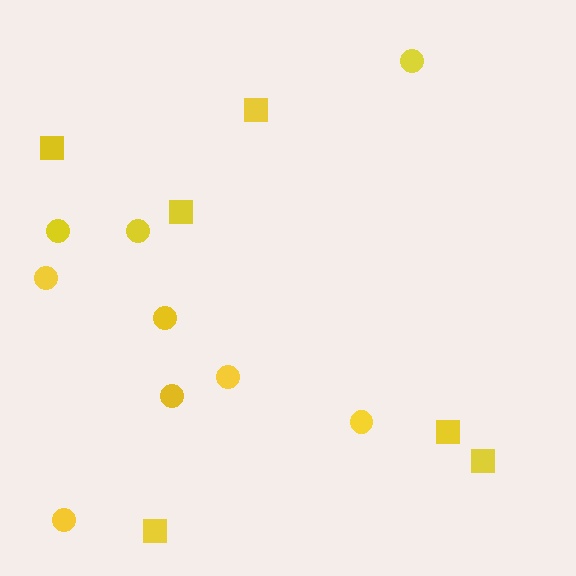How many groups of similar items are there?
There are 2 groups: one group of squares (6) and one group of circles (9).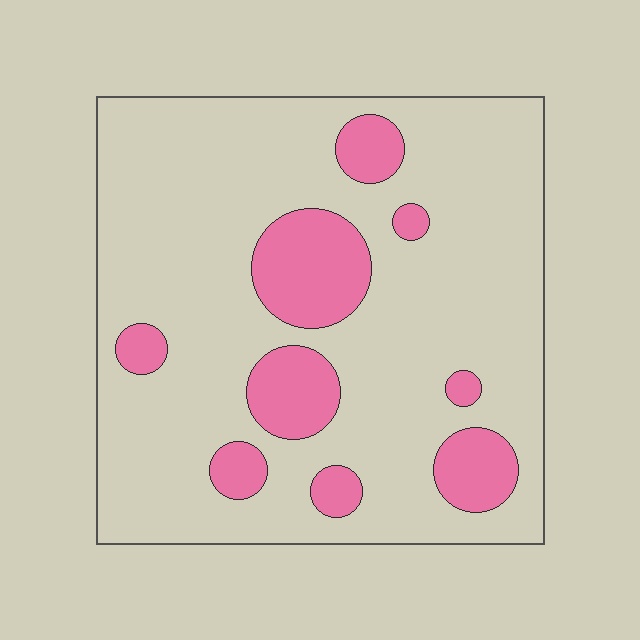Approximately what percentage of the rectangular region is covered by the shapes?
Approximately 20%.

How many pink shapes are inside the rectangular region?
9.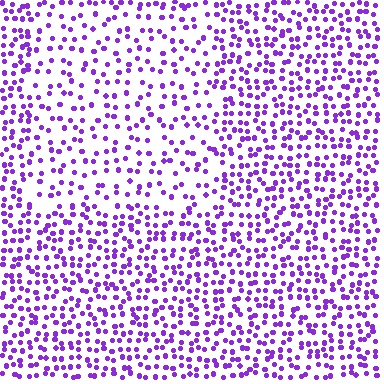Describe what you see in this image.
The image contains small purple elements arranged at two different densities. A rectangle-shaped region is visible where the elements are less densely packed than the surrounding area.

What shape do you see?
I see a rectangle.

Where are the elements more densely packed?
The elements are more densely packed outside the rectangle boundary.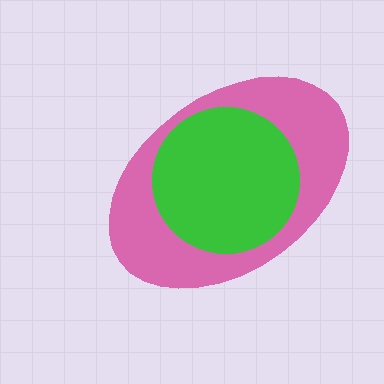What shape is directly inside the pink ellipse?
The green circle.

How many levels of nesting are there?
2.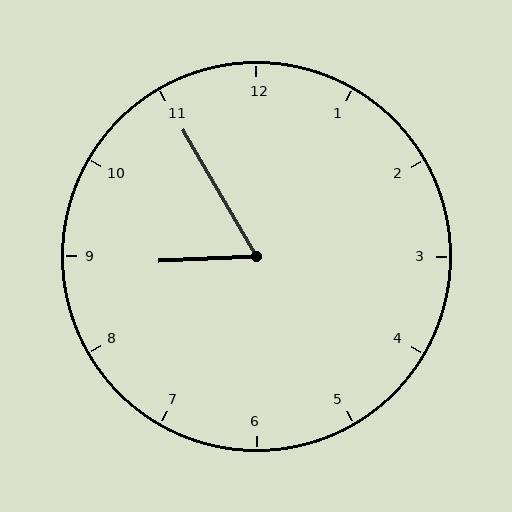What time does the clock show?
8:55.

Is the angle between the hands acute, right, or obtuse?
It is acute.